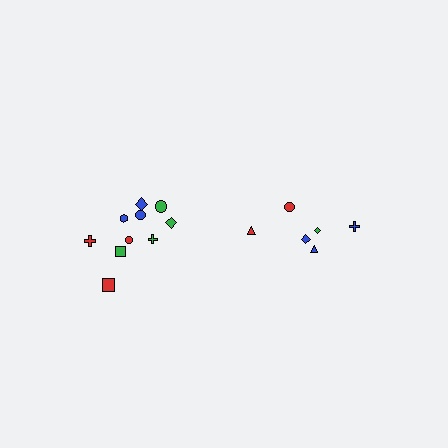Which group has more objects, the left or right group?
The left group.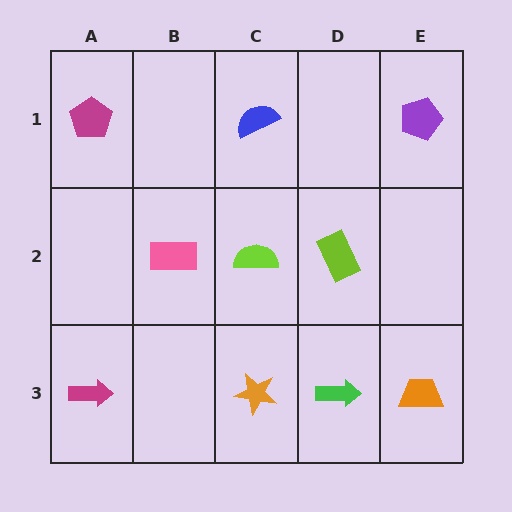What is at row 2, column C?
A lime semicircle.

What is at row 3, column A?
A magenta arrow.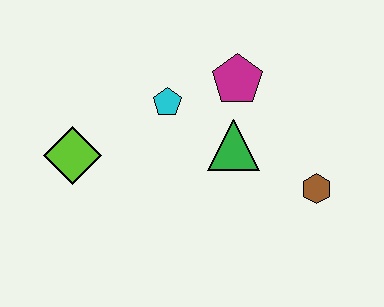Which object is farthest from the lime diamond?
The brown hexagon is farthest from the lime diamond.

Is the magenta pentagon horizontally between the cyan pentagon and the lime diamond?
No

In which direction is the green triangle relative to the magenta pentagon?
The green triangle is below the magenta pentagon.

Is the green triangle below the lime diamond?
No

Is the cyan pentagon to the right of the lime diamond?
Yes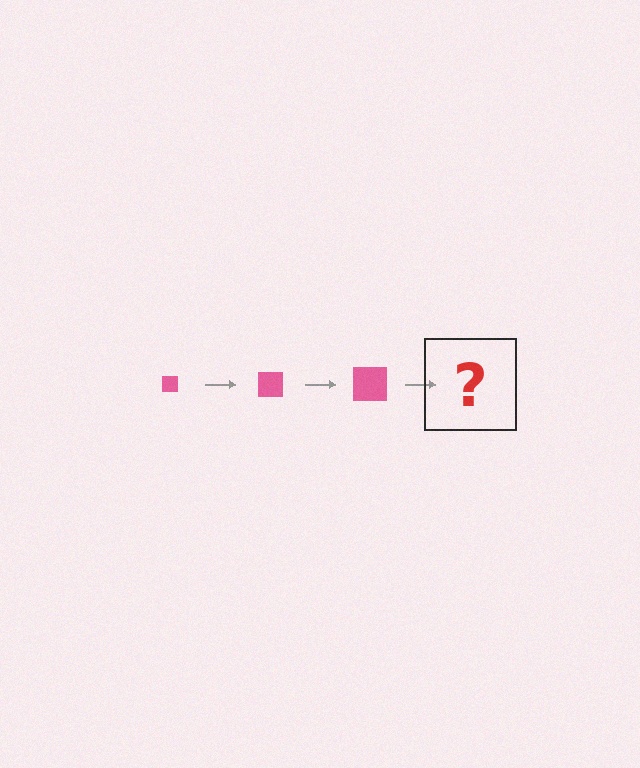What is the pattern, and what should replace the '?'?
The pattern is that the square gets progressively larger each step. The '?' should be a pink square, larger than the previous one.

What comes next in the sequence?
The next element should be a pink square, larger than the previous one.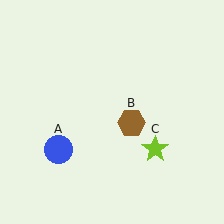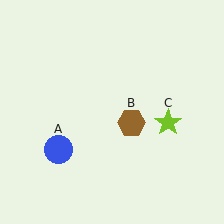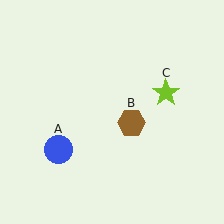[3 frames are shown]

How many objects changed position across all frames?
1 object changed position: lime star (object C).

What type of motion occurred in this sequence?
The lime star (object C) rotated counterclockwise around the center of the scene.